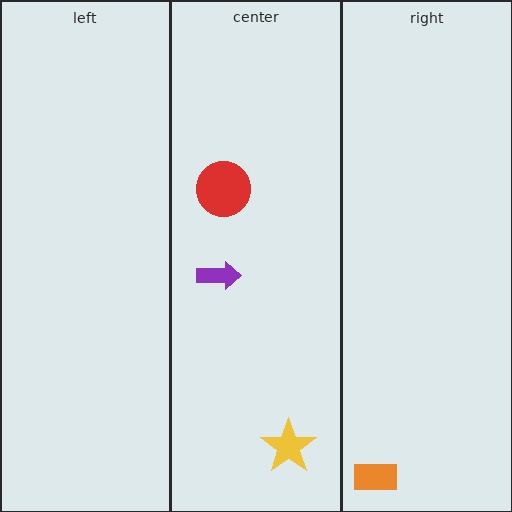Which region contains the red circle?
The center region.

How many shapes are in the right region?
1.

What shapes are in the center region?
The purple arrow, the red circle, the yellow star.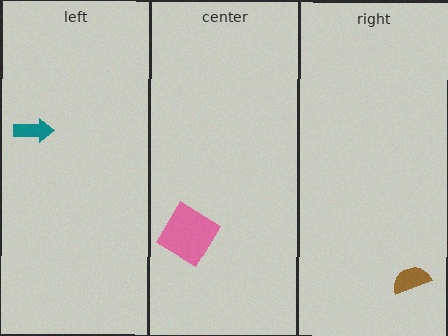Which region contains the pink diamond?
The center region.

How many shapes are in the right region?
1.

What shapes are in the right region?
The brown semicircle.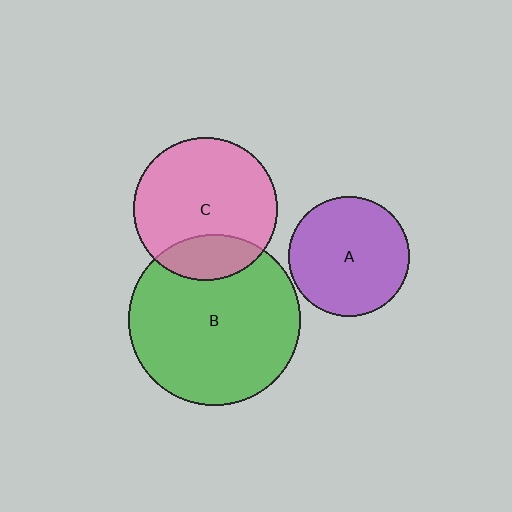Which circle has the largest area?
Circle B (green).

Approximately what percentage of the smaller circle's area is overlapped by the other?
Approximately 20%.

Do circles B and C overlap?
Yes.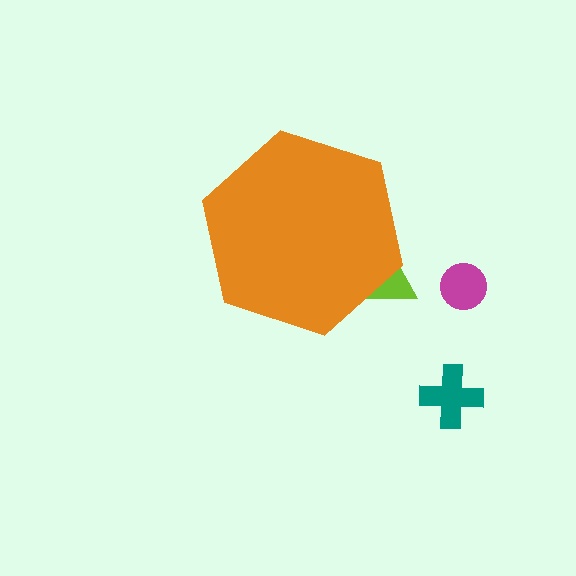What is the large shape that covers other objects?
An orange hexagon.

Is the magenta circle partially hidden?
No, the magenta circle is fully visible.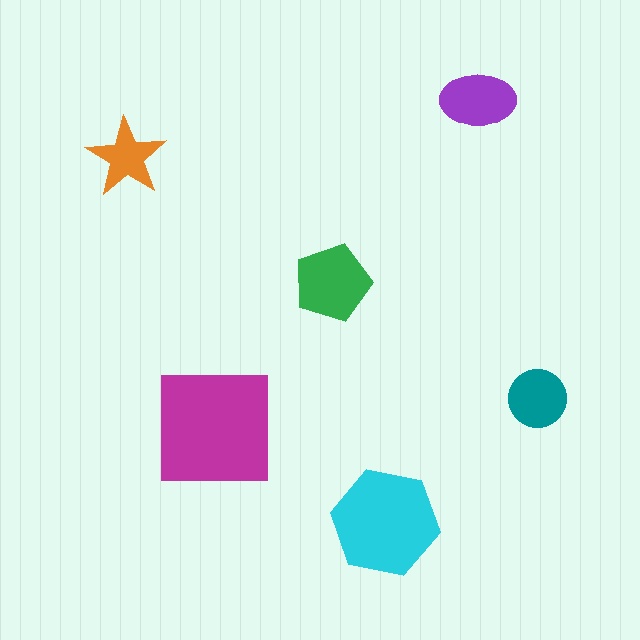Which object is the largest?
The magenta square.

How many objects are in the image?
There are 6 objects in the image.